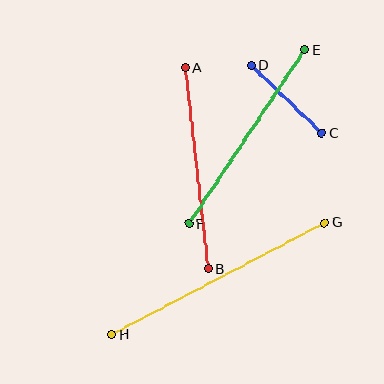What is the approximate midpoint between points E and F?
The midpoint is at approximately (247, 137) pixels.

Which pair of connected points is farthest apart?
Points G and H are farthest apart.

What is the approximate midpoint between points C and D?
The midpoint is at approximately (287, 99) pixels.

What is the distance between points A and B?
The distance is approximately 203 pixels.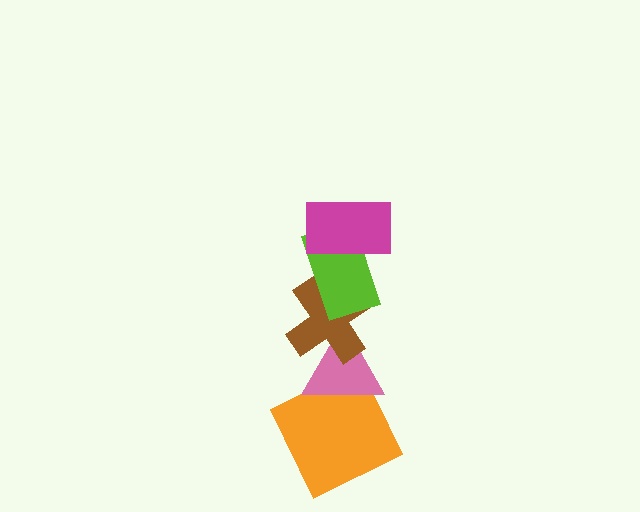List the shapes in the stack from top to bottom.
From top to bottom: the magenta rectangle, the lime rectangle, the brown cross, the pink triangle, the orange square.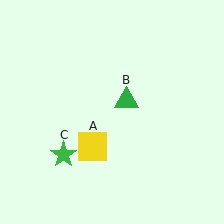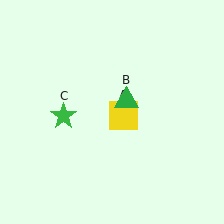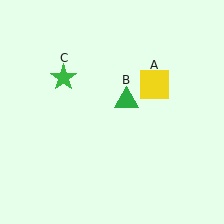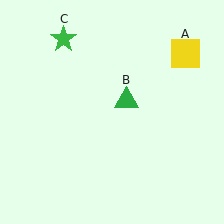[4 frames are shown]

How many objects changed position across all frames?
2 objects changed position: yellow square (object A), green star (object C).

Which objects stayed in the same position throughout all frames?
Green triangle (object B) remained stationary.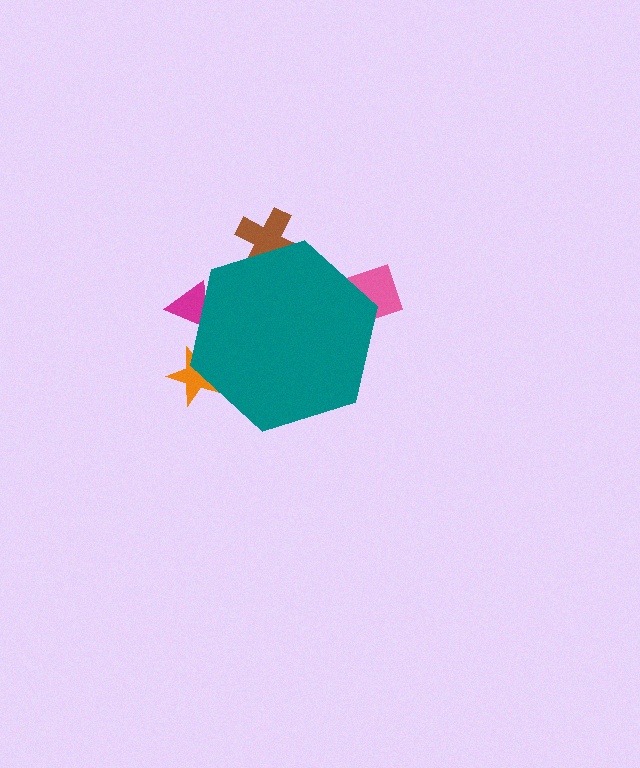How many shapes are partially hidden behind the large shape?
4 shapes are partially hidden.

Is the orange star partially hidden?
Yes, the orange star is partially hidden behind the teal hexagon.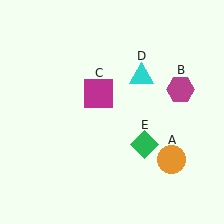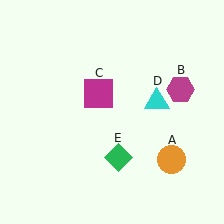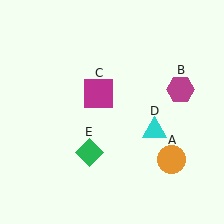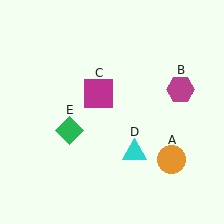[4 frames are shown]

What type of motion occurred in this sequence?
The cyan triangle (object D), green diamond (object E) rotated clockwise around the center of the scene.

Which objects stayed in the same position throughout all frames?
Orange circle (object A) and magenta hexagon (object B) and magenta square (object C) remained stationary.